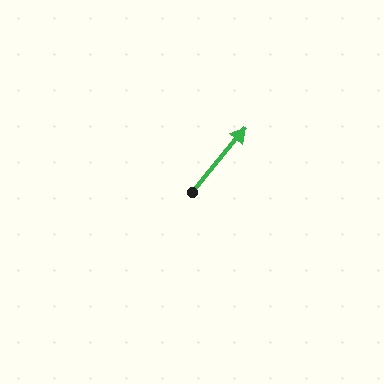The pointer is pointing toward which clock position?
Roughly 1 o'clock.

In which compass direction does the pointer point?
Northeast.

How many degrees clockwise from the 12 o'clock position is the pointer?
Approximately 39 degrees.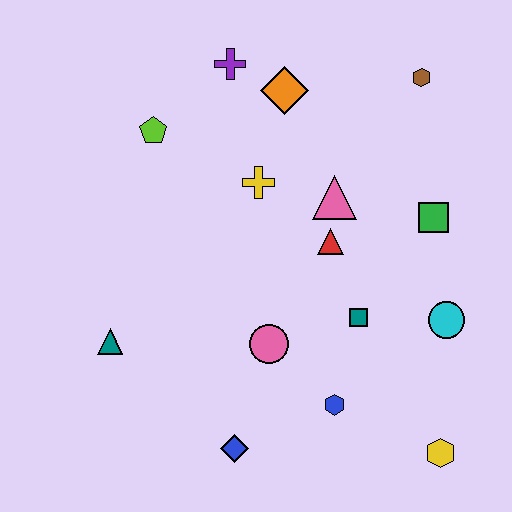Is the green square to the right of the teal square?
Yes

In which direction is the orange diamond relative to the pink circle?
The orange diamond is above the pink circle.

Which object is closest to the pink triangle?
The red triangle is closest to the pink triangle.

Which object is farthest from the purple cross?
The yellow hexagon is farthest from the purple cross.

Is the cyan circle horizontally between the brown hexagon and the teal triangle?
No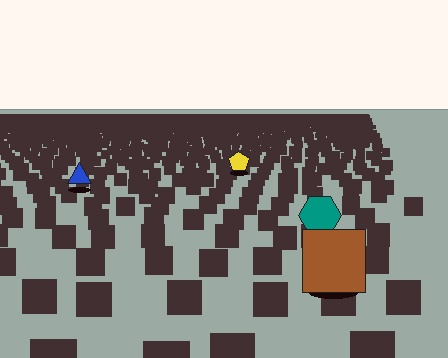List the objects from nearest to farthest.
From nearest to farthest: the brown square, the teal hexagon, the blue triangle, the yellow pentagon.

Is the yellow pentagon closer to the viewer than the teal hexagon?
No. The teal hexagon is closer — you can tell from the texture gradient: the ground texture is coarser near it.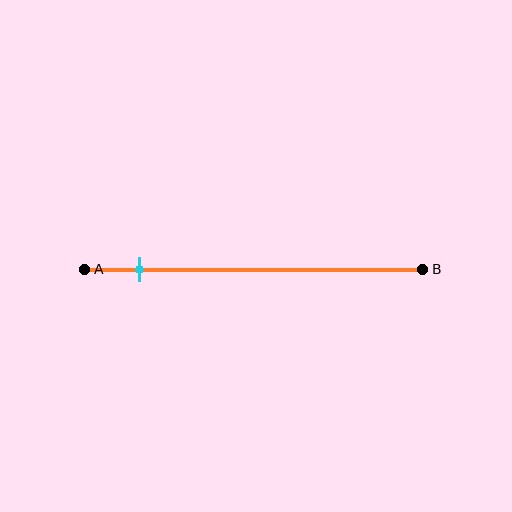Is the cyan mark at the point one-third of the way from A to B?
No, the mark is at about 15% from A, not at the 33% one-third point.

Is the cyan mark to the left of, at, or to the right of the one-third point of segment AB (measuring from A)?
The cyan mark is to the left of the one-third point of segment AB.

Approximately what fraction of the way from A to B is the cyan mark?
The cyan mark is approximately 15% of the way from A to B.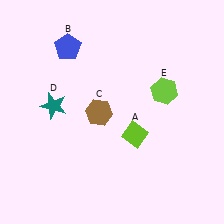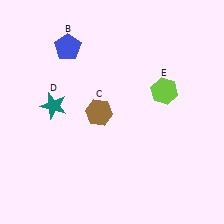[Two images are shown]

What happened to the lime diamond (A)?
The lime diamond (A) was removed in Image 2. It was in the bottom-right area of Image 1.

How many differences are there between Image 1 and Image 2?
There is 1 difference between the two images.